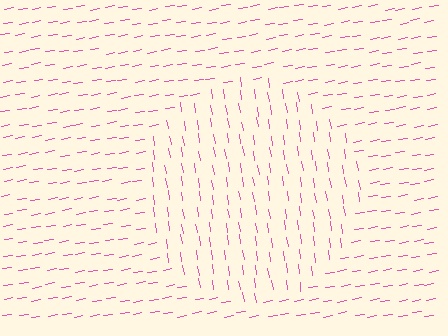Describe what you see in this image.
The image is filled with small pink line segments. A circle region in the image has lines oriented differently from the surrounding lines, creating a visible texture boundary.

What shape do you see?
I see a circle.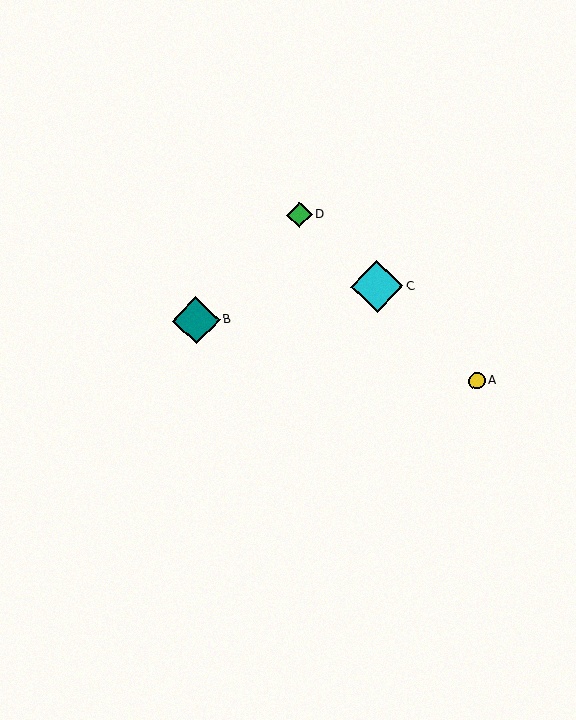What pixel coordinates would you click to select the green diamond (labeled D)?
Click at (300, 215) to select the green diamond D.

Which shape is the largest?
The cyan diamond (labeled C) is the largest.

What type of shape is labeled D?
Shape D is a green diamond.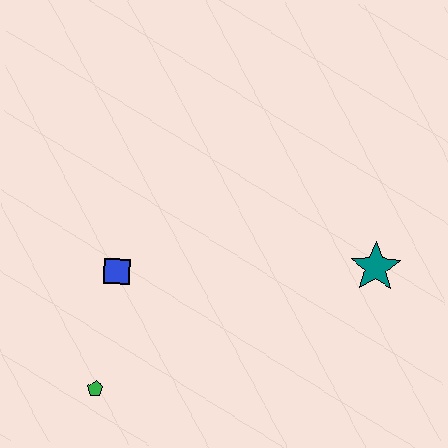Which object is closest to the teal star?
The blue square is closest to the teal star.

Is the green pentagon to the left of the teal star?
Yes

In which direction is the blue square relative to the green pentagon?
The blue square is above the green pentagon.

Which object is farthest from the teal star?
The green pentagon is farthest from the teal star.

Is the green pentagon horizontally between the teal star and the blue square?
No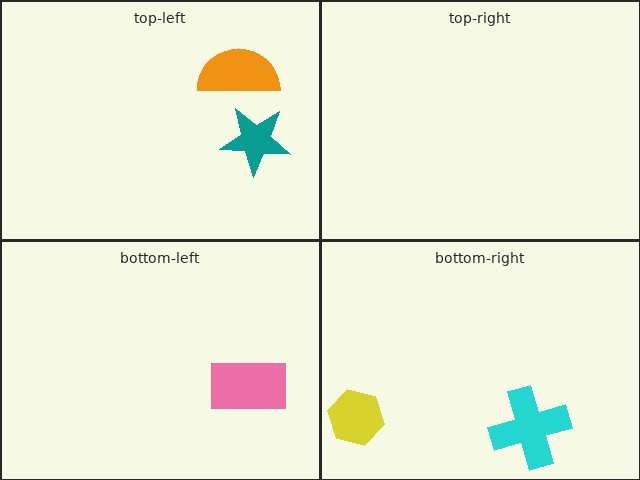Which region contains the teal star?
The top-left region.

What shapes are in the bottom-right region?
The yellow hexagon, the cyan cross.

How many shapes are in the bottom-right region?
2.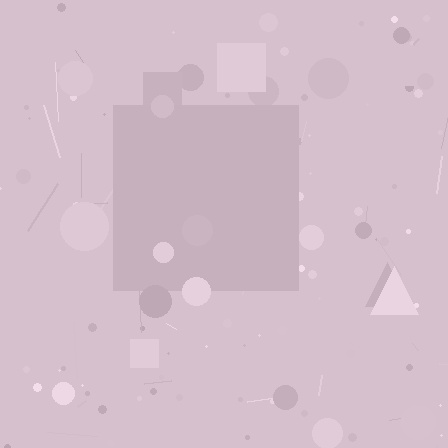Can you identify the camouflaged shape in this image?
The camouflaged shape is a square.